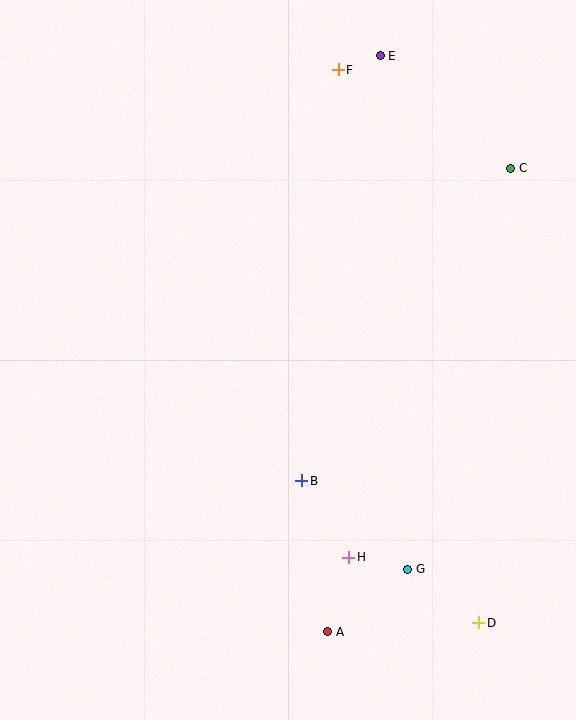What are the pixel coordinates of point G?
Point G is at (408, 569).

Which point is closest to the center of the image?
Point B at (302, 481) is closest to the center.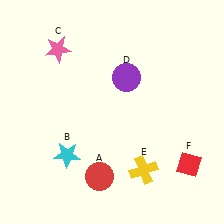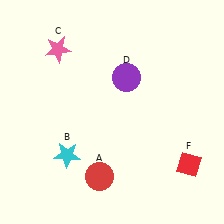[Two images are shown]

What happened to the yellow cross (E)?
The yellow cross (E) was removed in Image 2. It was in the bottom-right area of Image 1.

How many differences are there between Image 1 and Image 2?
There is 1 difference between the two images.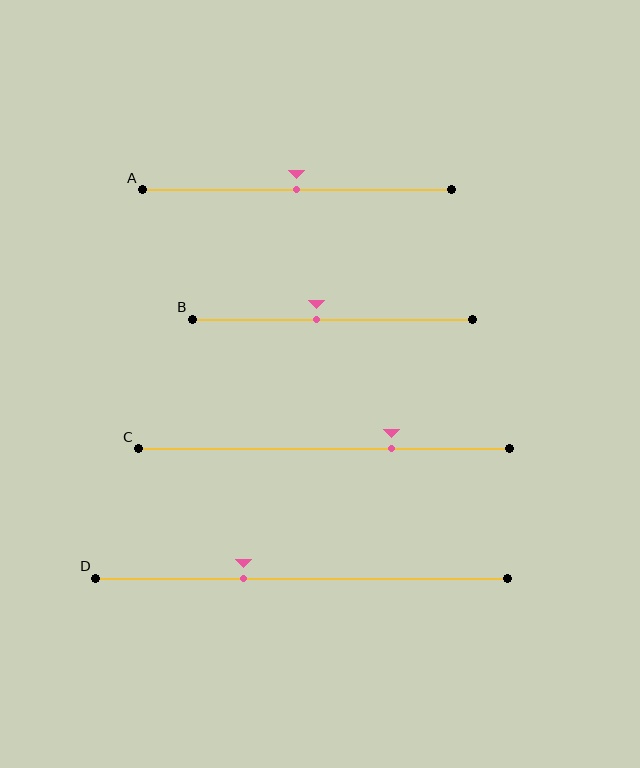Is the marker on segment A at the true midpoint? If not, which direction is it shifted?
Yes, the marker on segment A is at the true midpoint.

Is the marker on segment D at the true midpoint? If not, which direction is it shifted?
No, the marker on segment D is shifted to the left by about 14% of the segment length.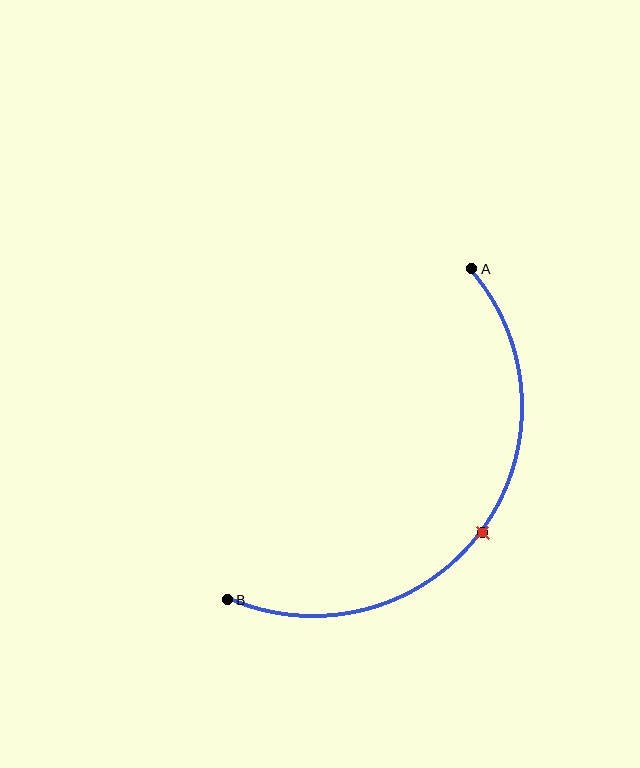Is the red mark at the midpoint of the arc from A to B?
Yes. The red mark lies on the arc at equal arc-length from both A and B — it is the arc midpoint.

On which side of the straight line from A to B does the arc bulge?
The arc bulges below and to the right of the straight line connecting A and B.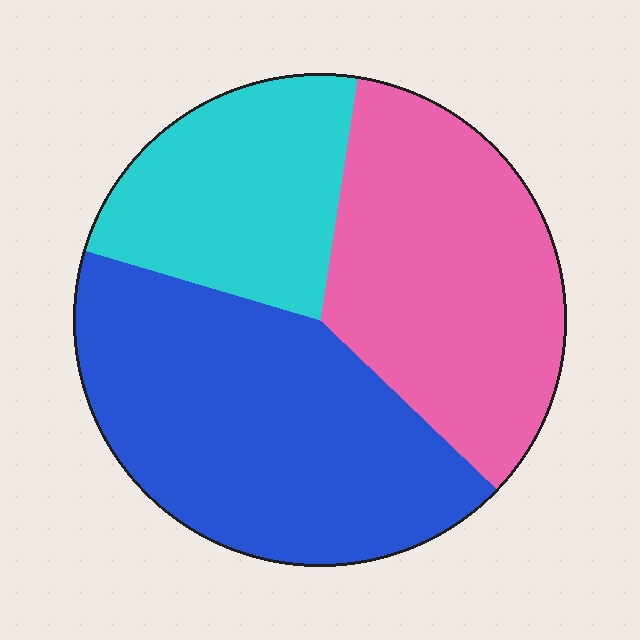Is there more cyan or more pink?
Pink.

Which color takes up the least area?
Cyan, at roughly 25%.